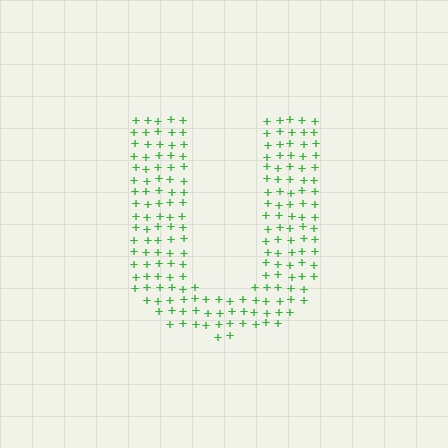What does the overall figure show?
The overall figure shows the letter U.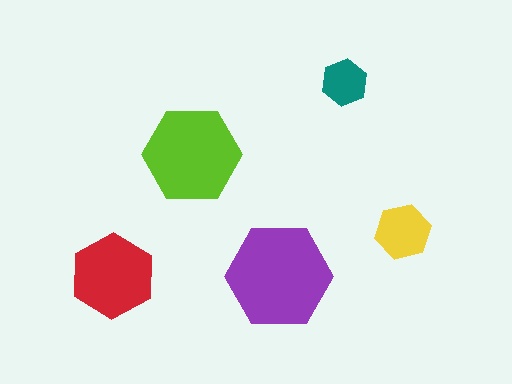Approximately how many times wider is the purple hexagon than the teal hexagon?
About 2.5 times wider.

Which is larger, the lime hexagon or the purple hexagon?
The purple one.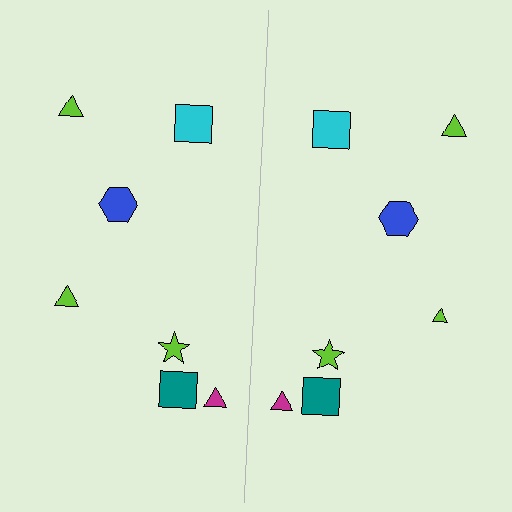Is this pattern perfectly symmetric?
No, the pattern is not perfectly symmetric. The lime triangle on the right side has a different size than its mirror counterpart.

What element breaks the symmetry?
The lime triangle on the right side has a different size than its mirror counterpart.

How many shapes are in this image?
There are 14 shapes in this image.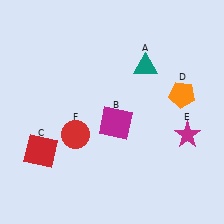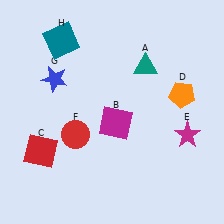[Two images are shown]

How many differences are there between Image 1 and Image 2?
There are 2 differences between the two images.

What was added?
A blue star (G), a teal square (H) were added in Image 2.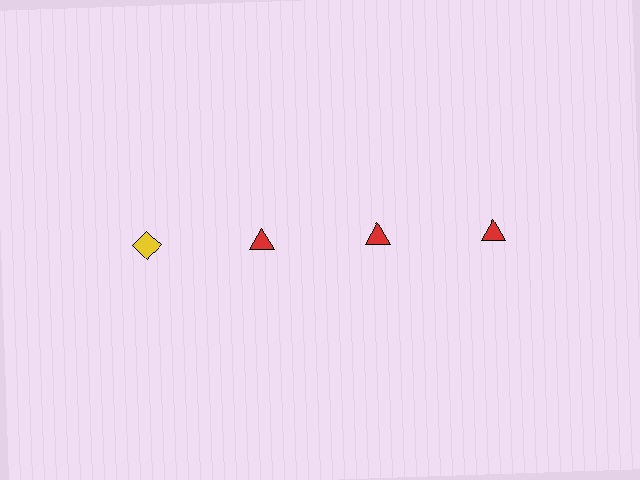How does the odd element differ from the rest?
It differs in both color (yellow instead of red) and shape (diamond instead of triangle).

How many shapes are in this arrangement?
There are 4 shapes arranged in a grid pattern.